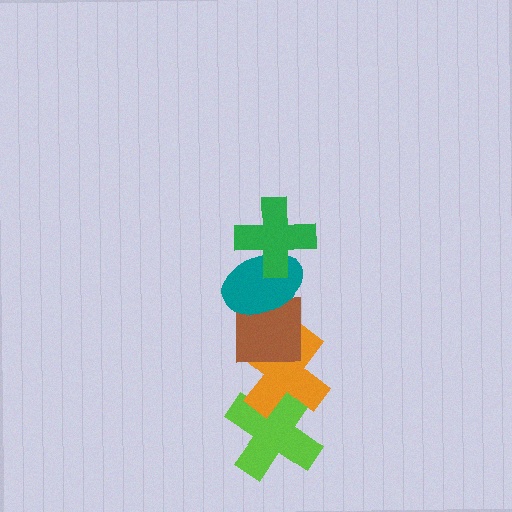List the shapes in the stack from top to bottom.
From top to bottom: the green cross, the teal ellipse, the brown square, the orange cross, the lime cross.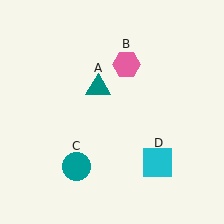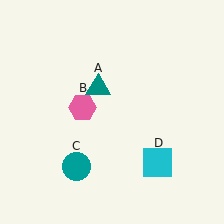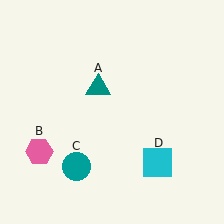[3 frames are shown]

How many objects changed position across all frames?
1 object changed position: pink hexagon (object B).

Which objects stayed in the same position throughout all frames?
Teal triangle (object A) and teal circle (object C) and cyan square (object D) remained stationary.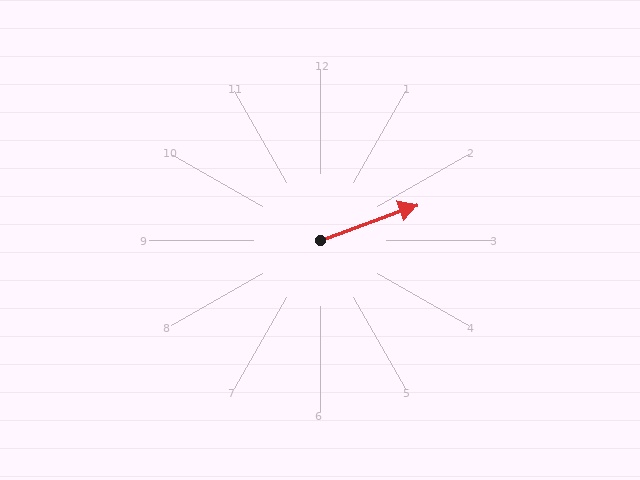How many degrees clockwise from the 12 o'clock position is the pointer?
Approximately 70 degrees.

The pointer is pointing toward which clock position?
Roughly 2 o'clock.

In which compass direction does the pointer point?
East.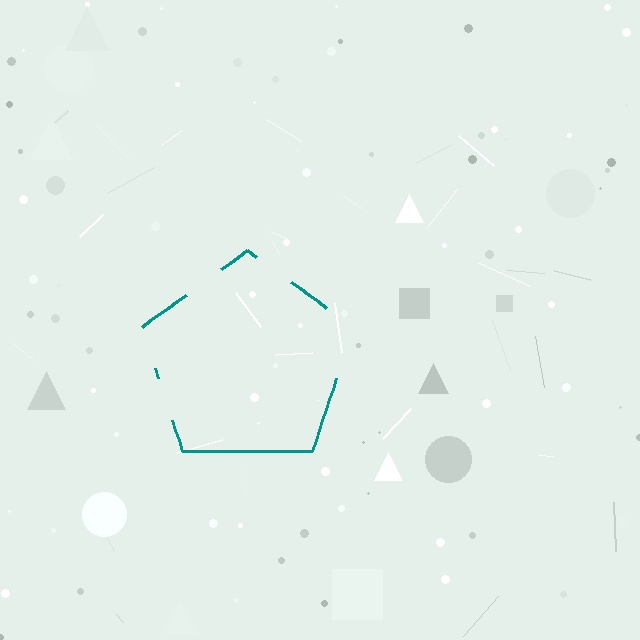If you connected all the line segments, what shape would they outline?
They would outline a pentagon.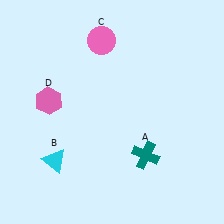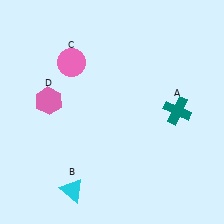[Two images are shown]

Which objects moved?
The objects that moved are: the teal cross (A), the cyan triangle (B), the pink circle (C).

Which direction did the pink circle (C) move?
The pink circle (C) moved left.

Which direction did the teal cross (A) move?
The teal cross (A) moved up.